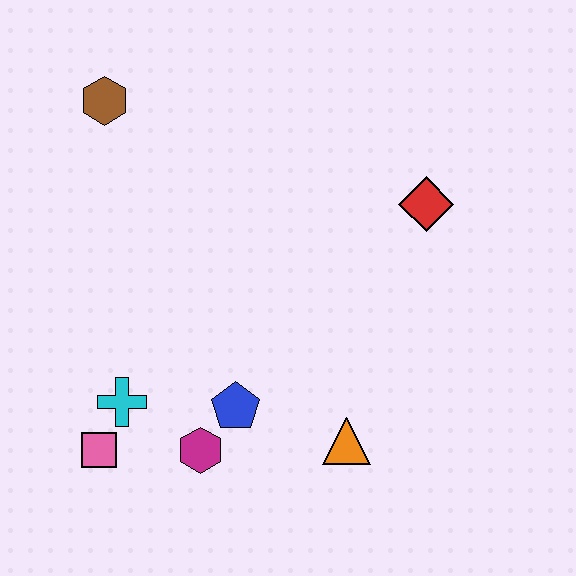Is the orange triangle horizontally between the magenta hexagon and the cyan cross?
No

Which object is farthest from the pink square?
The red diamond is farthest from the pink square.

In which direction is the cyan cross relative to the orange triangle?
The cyan cross is to the left of the orange triangle.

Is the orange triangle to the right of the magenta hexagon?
Yes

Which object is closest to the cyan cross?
The pink square is closest to the cyan cross.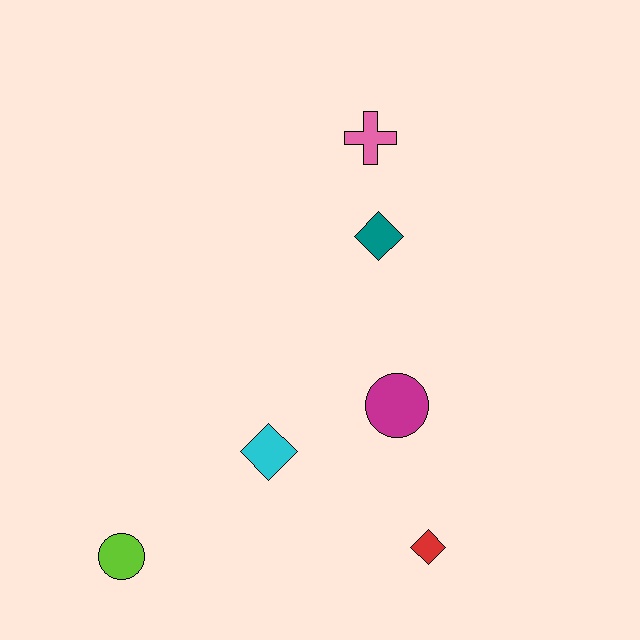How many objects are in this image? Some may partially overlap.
There are 6 objects.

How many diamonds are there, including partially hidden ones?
There are 3 diamonds.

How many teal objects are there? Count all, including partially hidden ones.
There is 1 teal object.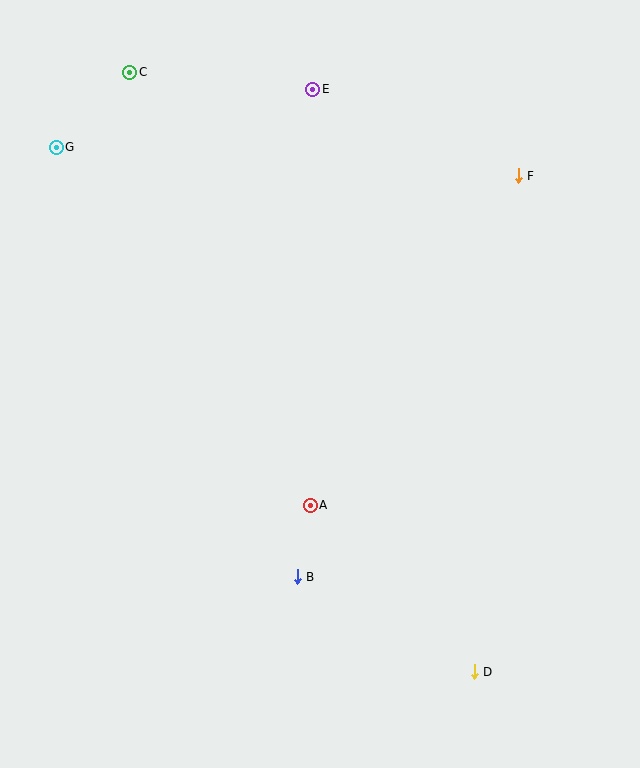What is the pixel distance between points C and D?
The distance between C and D is 692 pixels.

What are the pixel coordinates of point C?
Point C is at (130, 72).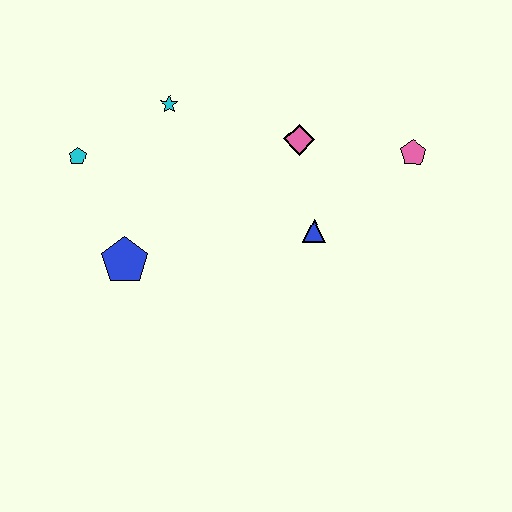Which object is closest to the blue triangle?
The pink diamond is closest to the blue triangle.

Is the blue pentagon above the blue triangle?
No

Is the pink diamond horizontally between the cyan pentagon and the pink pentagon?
Yes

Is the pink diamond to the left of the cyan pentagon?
No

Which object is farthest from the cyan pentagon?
The pink pentagon is farthest from the cyan pentagon.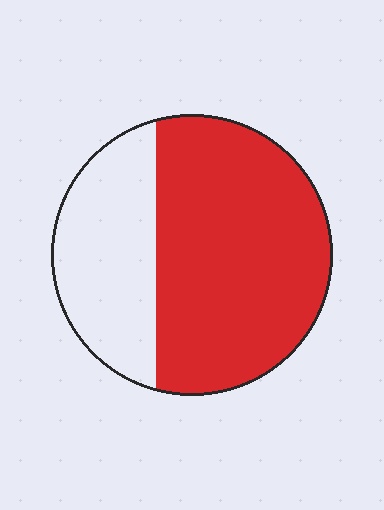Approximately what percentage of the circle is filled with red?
Approximately 65%.